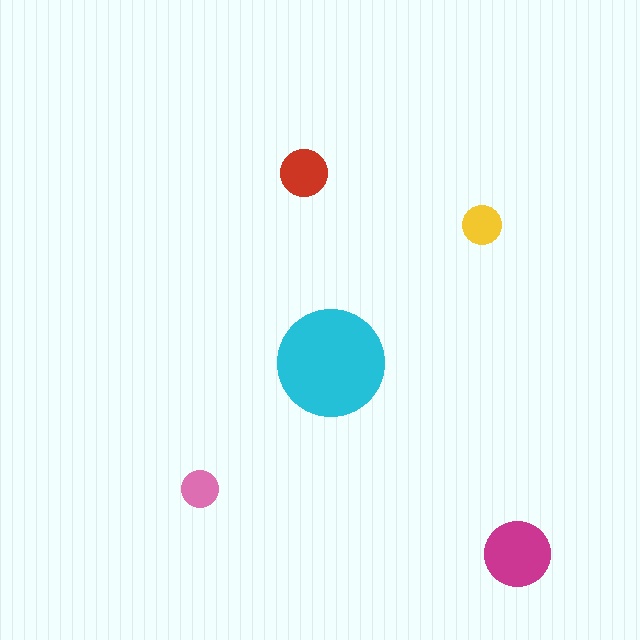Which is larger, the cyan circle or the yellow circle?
The cyan one.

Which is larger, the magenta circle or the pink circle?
The magenta one.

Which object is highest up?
The red circle is topmost.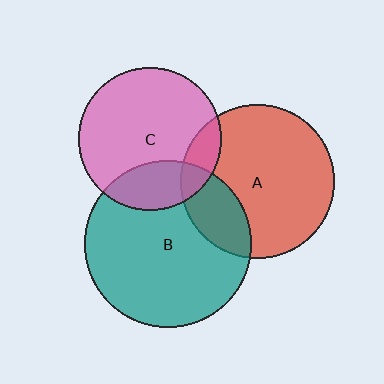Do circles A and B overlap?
Yes.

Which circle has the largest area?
Circle B (teal).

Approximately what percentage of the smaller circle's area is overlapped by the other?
Approximately 25%.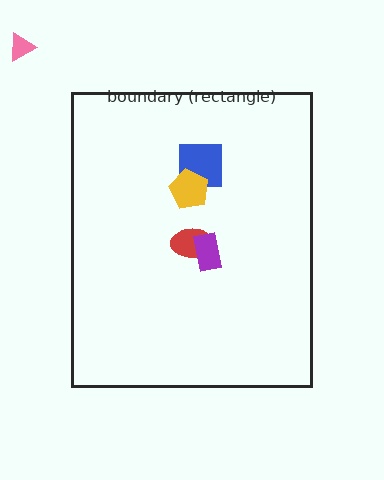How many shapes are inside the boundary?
4 inside, 1 outside.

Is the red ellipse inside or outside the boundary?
Inside.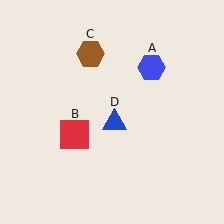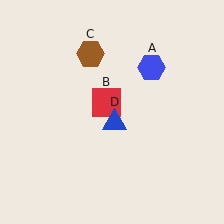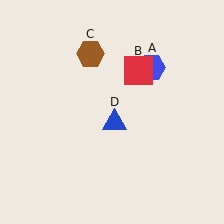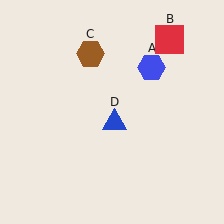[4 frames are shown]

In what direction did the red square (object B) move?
The red square (object B) moved up and to the right.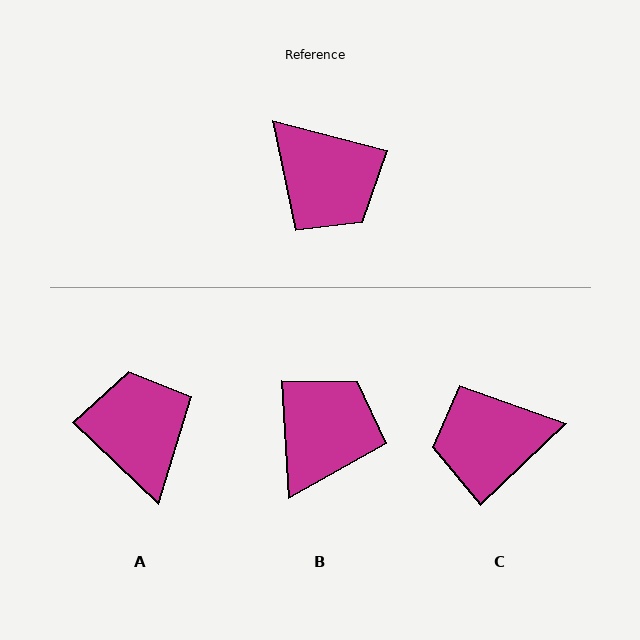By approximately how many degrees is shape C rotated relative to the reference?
Approximately 121 degrees clockwise.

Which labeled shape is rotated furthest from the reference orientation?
A, about 152 degrees away.